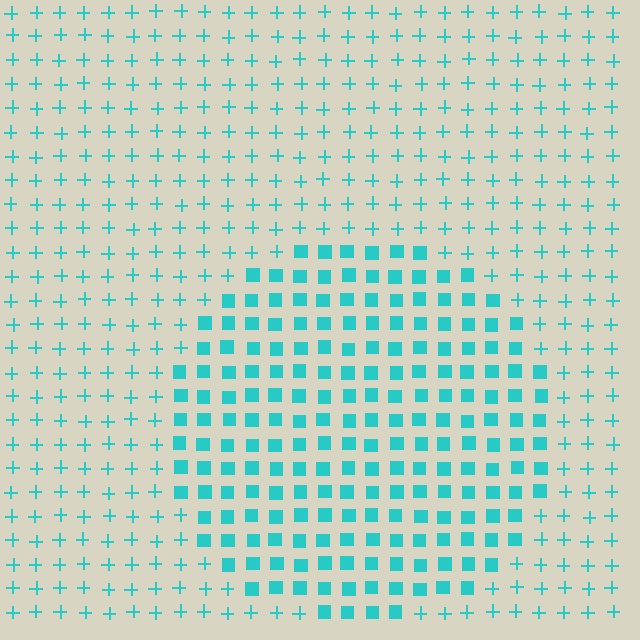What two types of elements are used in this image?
The image uses squares inside the circle region and plus signs outside it.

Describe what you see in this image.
The image is filled with small cyan elements arranged in a uniform grid. A circle-shaped region contains squares, while the surrounding area contains plus signs. The boundary is defined purely by the change in element shape.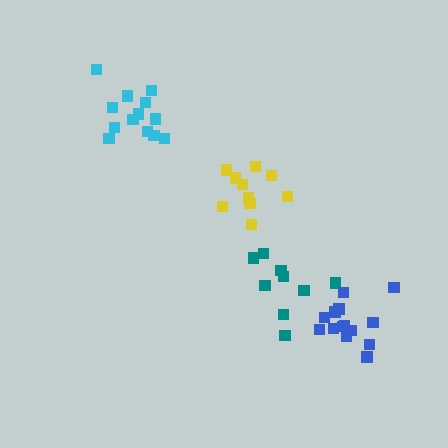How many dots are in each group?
Group 1: 9 dots, Group 2: 13 dots, Group 3: 11 dots, Group 4: 14 dots (47 total).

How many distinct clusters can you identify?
There are 4 distinct clusters.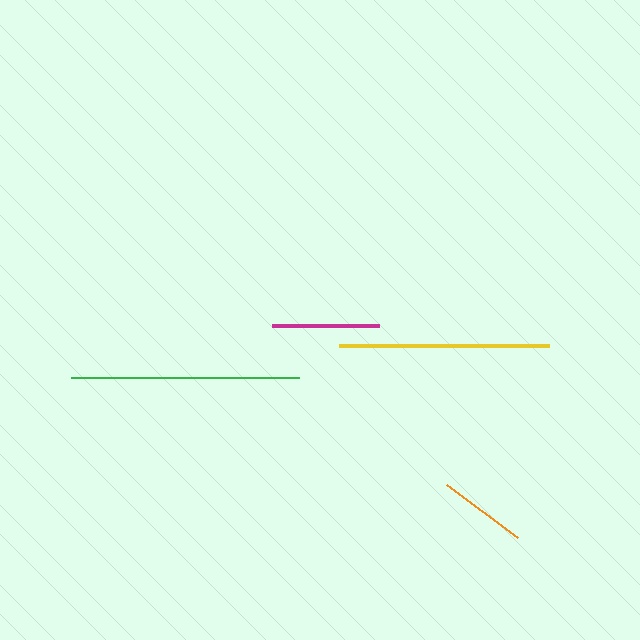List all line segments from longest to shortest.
From longest to shortest: green, yellow, magenta, orange.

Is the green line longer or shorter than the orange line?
The green line is longer than the orange line.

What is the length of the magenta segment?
The magenta segment is approximately 107 pixels long.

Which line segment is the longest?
The green line is the longest at approximately 228 pixels.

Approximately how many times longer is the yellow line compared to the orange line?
The yellow line is approximately 2.4 times the length of the orange line.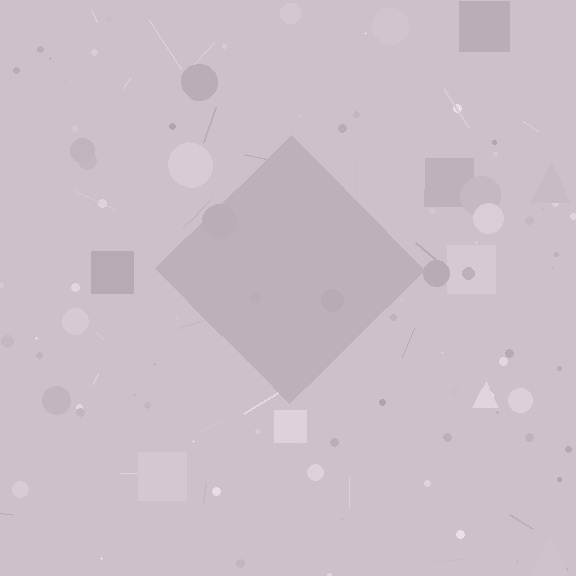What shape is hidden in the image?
A diamond is hidden in the image.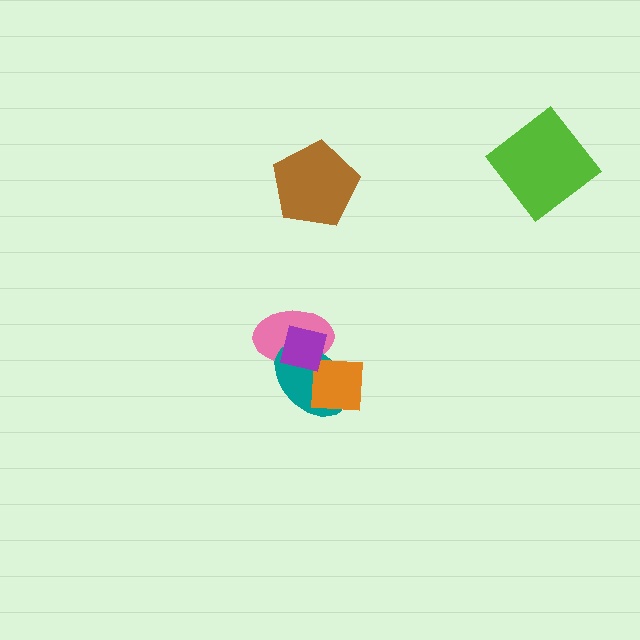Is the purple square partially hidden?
No, no other shape covers it.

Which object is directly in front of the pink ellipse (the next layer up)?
The teal ellipse is directly in front of the pink ellipse.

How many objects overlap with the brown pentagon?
0 objects overlap with the brown pentagon.